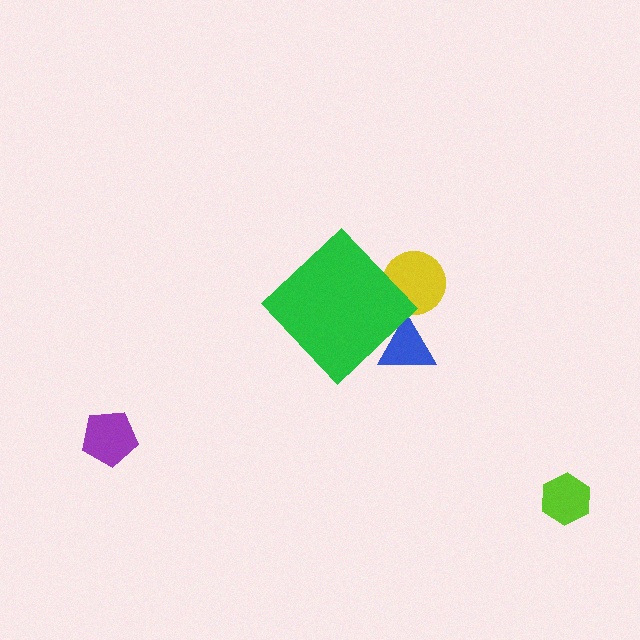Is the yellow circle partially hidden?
Yes, the yellow circle is partially hidden behind the green diamond.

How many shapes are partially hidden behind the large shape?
2 shapes are partially hidden.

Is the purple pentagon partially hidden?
No, the purple pentagon is fully visible.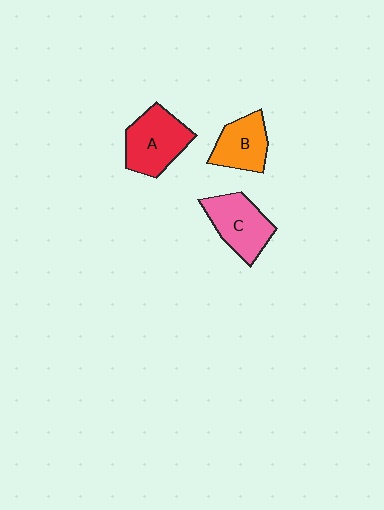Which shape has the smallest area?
Shape B (orange).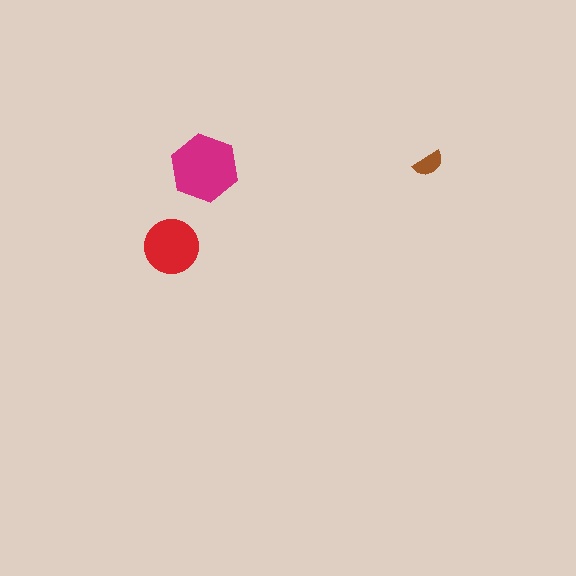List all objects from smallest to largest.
The brown semicircle, the red circle, the magenta hexagon.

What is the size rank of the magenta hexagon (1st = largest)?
1st.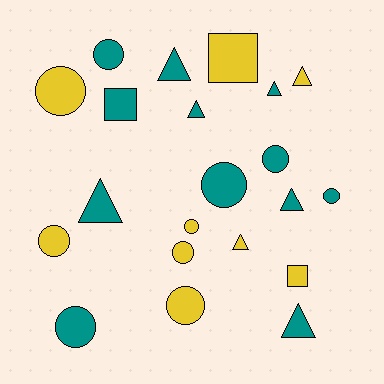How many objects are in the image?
There are 21 objects.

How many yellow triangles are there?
There are 2 yellow triangles.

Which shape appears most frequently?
Circle, with 10 objects.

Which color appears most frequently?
Teal, with 12 objects.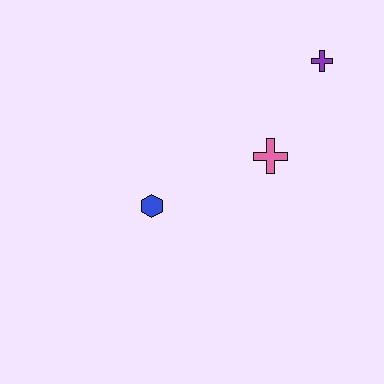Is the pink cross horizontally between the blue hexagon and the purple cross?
Yes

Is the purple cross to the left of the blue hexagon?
No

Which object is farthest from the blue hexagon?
The purple cross is farthest from the blue hexagon.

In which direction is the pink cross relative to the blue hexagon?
The pink cross is to the right of the blue hexagon.